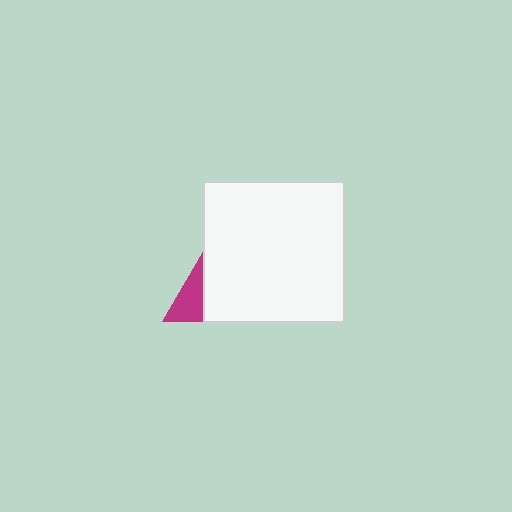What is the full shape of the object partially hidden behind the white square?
The partially hidden object is a magenta triangle.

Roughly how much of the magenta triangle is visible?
A small part of it is visible (roughly 37%).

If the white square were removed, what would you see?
You would see the complete magenta triangle.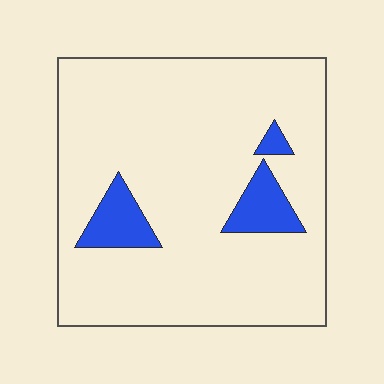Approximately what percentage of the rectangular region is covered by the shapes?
Approximately 10%.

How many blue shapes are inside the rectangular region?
3.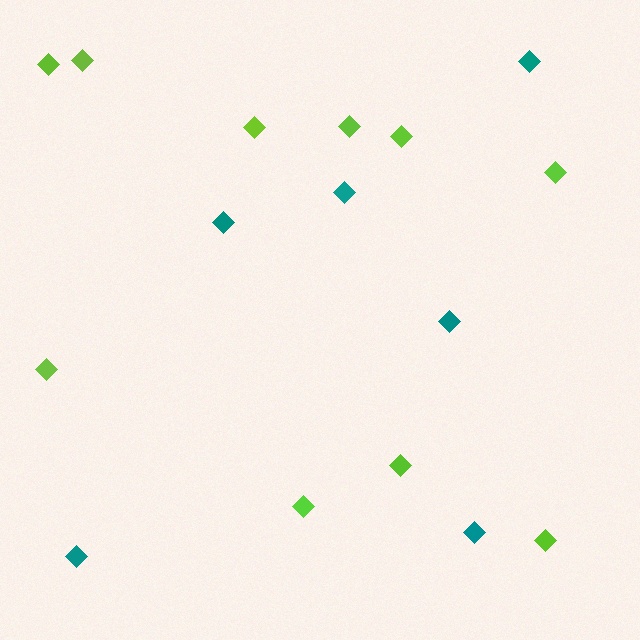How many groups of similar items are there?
There are 2 groups: one group of teal diamonds (6) and one group of lime diamonds (10).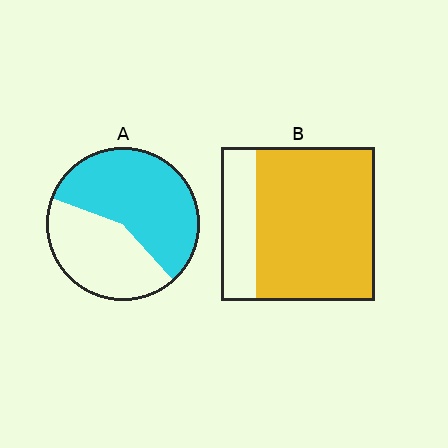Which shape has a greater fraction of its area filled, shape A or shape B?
Shape B.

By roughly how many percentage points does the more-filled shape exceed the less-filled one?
By roughly 20 percentage points (B over A).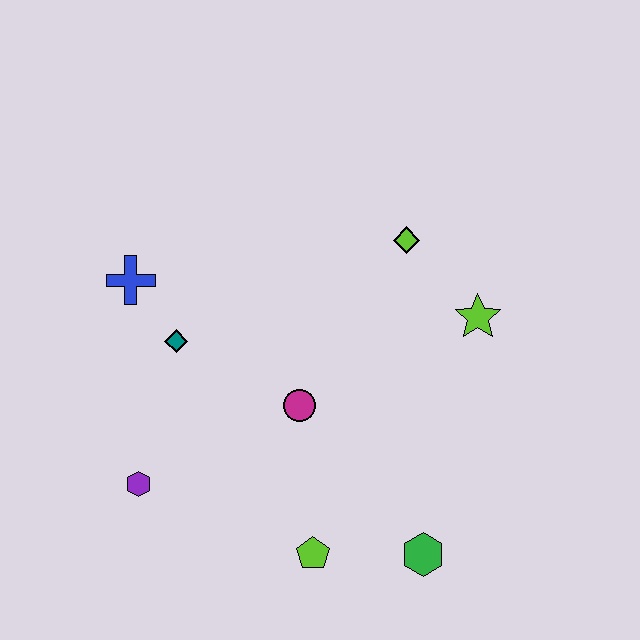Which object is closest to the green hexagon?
The lime pentagon is closest to the green hexagon.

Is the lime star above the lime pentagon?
Yes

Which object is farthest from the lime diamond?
The purple hexagon is farthest from the lime diamond.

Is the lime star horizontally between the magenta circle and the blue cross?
No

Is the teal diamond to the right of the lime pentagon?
No